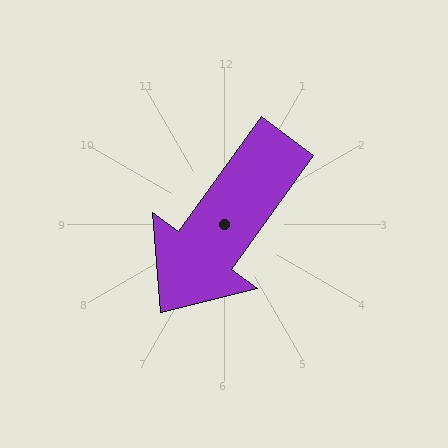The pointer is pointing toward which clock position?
Roughly 7 o'clock.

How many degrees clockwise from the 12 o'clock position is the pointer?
Approximately 216 degrees.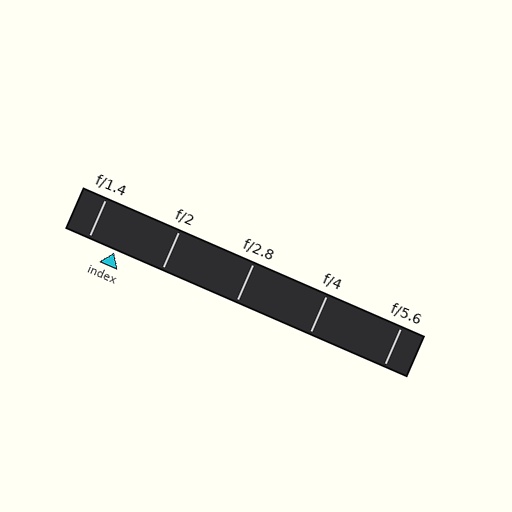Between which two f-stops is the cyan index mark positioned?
The index mark is between f/1.4 and f/2.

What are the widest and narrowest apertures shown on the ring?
The widest aperture shown is f/1.4 and the narrowest is f/5.6.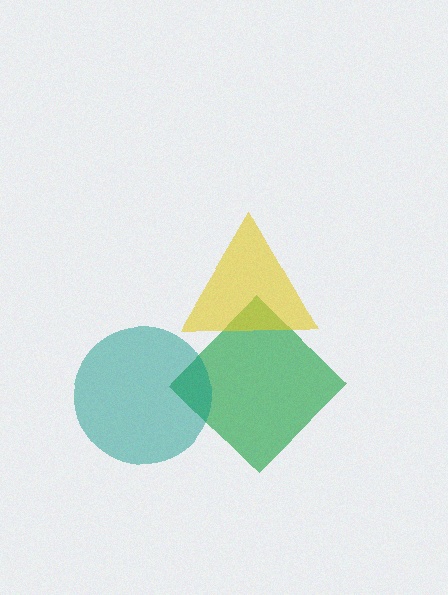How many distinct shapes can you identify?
There are 3 distinct shapes: a green diamond, a teal circle, a yellow triangle.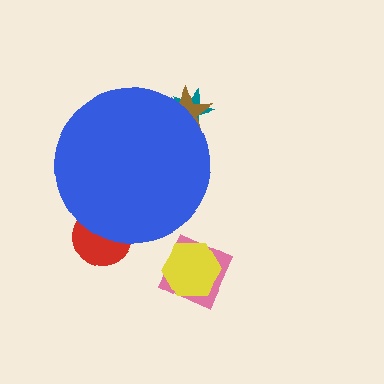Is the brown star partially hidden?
Yes, the brown star is partially hidden behind the blue circle.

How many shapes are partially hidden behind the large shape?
3 shapes are partially hidden.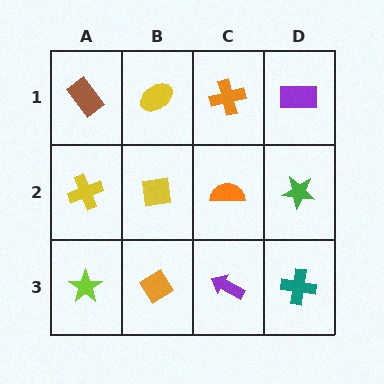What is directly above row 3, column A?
A yellow cross.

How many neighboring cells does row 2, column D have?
3.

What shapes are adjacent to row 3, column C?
An orange semicircle (row 2, column C), an orange diamond (row 3, column B), a teal cross (row 3, column D).